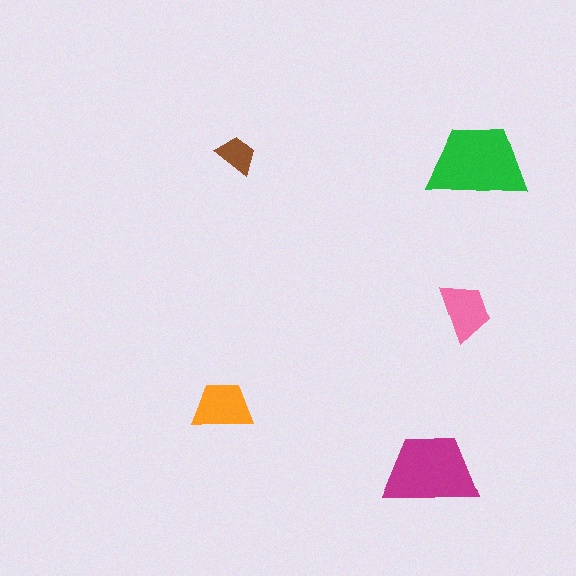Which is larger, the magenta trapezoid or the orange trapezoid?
The magenta one.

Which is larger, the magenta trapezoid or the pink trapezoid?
The magenta one.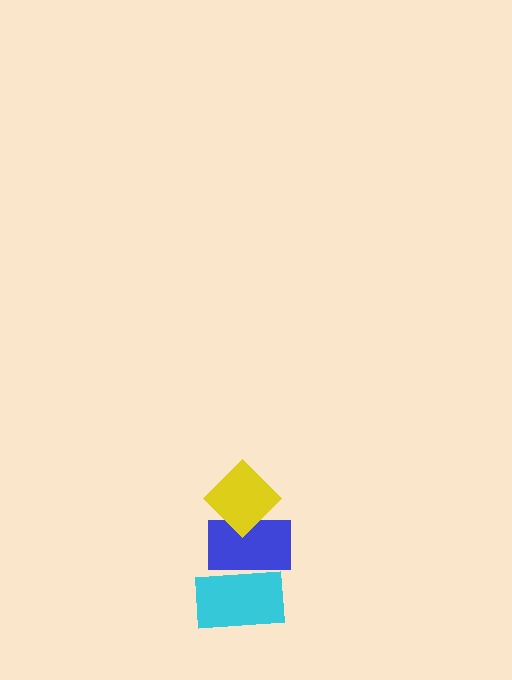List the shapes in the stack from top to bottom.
From top to bottom: the yellow diamond, the blue rectangle, the cyan rectangle.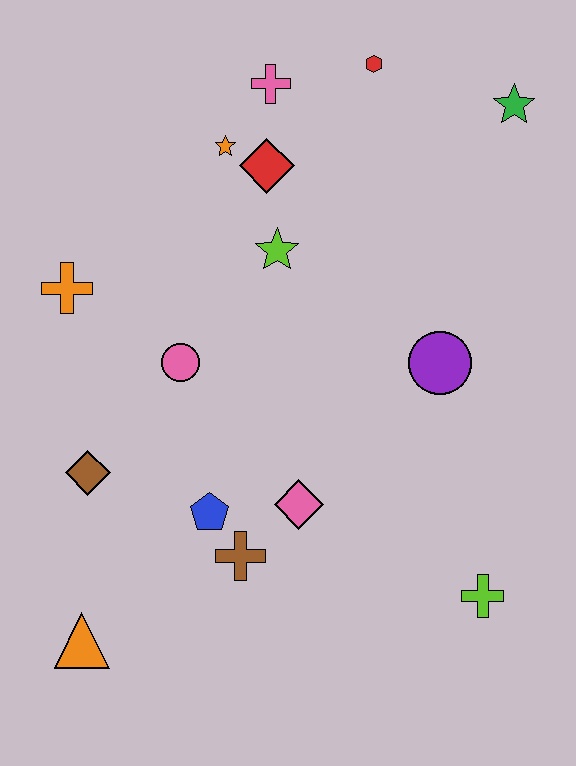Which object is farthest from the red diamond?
The orange triangle is farthest from the red diamond.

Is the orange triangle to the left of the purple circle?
Yes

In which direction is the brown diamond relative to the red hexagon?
The brown diamond is below the red hexagon.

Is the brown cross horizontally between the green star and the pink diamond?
No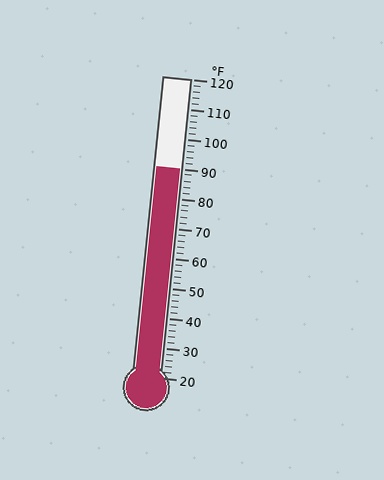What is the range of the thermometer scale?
The thermometer scale ranges from 20°F to 120°F.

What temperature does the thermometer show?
The thermometer shows approximately 90°F.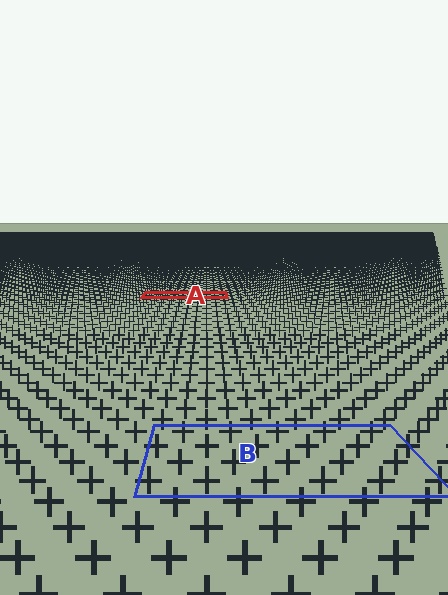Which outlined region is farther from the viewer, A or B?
Region A is farther from the viewer — the texture elements inside it appear smaller and more densely packed.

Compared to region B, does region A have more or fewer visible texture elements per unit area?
Region A has more texture elements per unit area — they are packed more densely because it is farther away.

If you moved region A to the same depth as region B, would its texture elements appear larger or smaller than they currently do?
They would appear larger. At a closer depth, the same texture elements are projected at a bigger on-screen size.